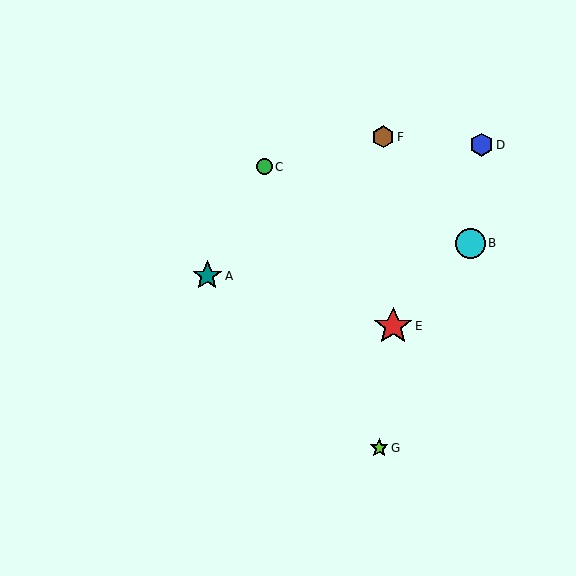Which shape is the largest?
The red star (labeled E) is the largest.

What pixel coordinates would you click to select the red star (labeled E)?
Click at (393, 326) to select the red star E.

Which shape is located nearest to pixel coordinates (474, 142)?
The blue hexagon (labeled D) at (481, 145) is nearest to that location.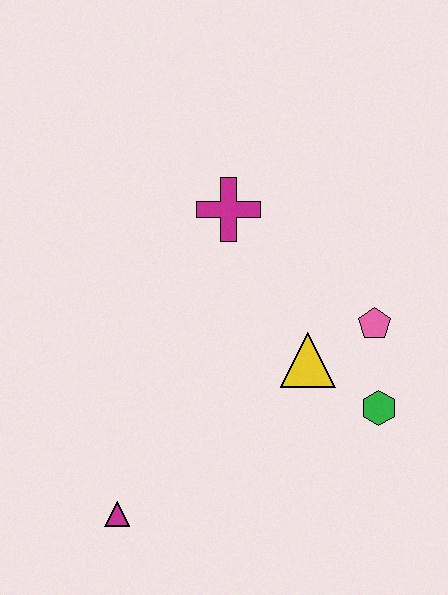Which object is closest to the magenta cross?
The yellow triangle is closest to the magenta cross.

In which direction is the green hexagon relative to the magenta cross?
The green hexagon is below the magenta cross.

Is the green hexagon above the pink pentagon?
No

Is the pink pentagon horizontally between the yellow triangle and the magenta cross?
No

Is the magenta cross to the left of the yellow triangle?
Yes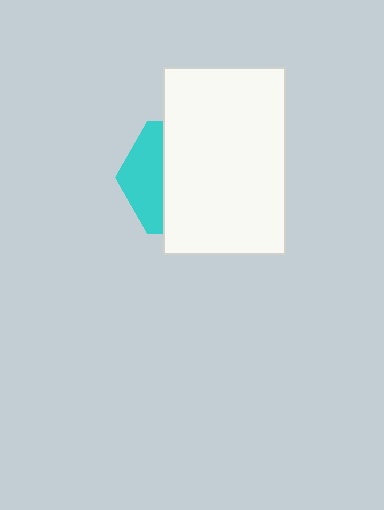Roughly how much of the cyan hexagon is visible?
A small part of it is visible (roughly 33%).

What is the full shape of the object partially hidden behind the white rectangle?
The partially hidden object is a cyan hexagon.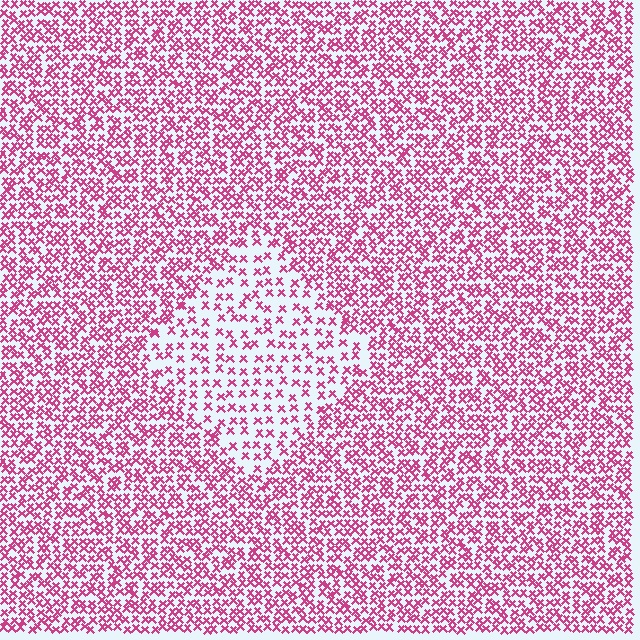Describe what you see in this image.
The image contains small magenta elements arranged at two different densities. A diamond-shaped region is visible where the elements are less densely packed than the surrounding area.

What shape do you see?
I see a diamond.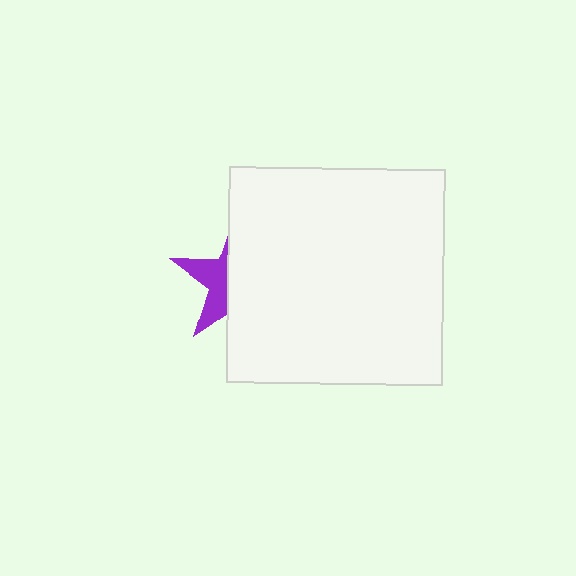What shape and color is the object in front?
The object in front is a white square.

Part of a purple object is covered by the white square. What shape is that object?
It is a star.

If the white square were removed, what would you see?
You would see the complete purple star.